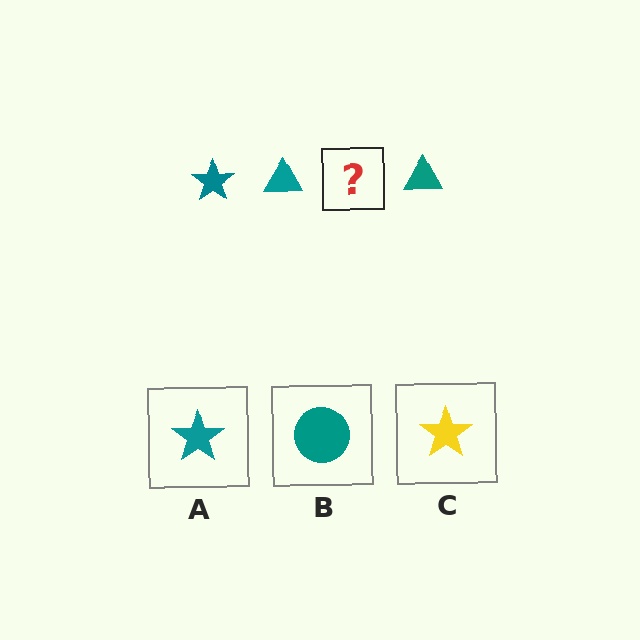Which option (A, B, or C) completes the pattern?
A.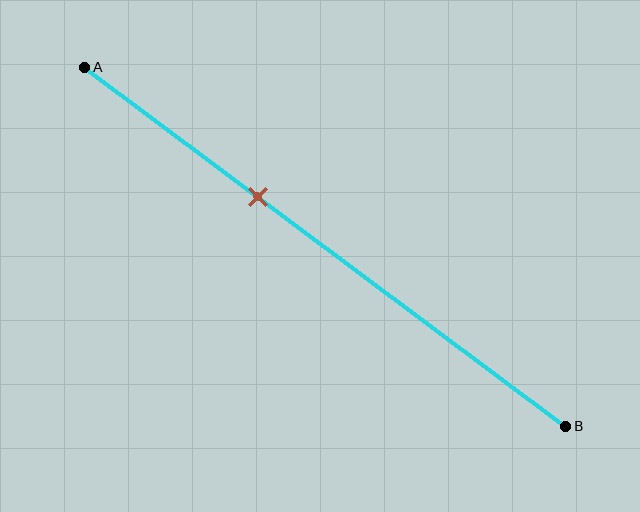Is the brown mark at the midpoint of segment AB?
No, the mark is at about 35% from A, not at the 50% midpoint.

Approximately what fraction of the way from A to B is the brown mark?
The brown mark is approximately 35% of the way from A to B.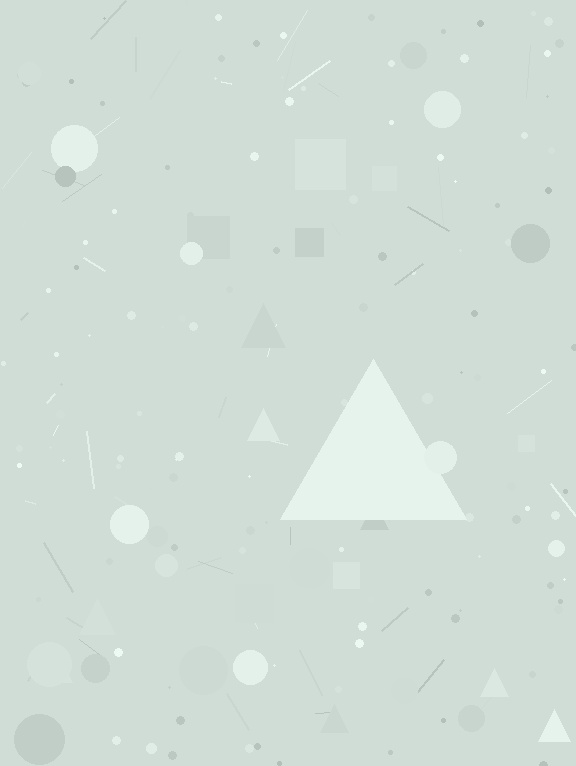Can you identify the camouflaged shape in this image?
The camouflaged shape is a triangle.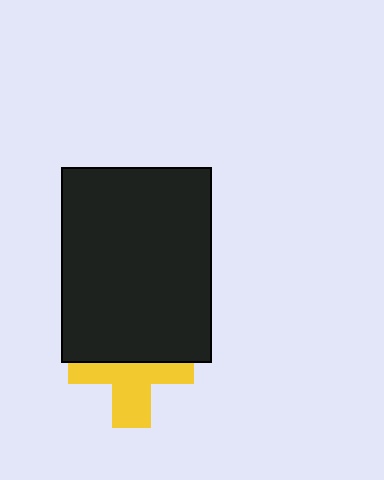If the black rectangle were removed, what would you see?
You would see the complete yellow cross.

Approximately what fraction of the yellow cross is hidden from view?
Roughly 48% of the yellow cross is hidden behind the black rectangle.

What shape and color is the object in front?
The object in front is a black rectangle.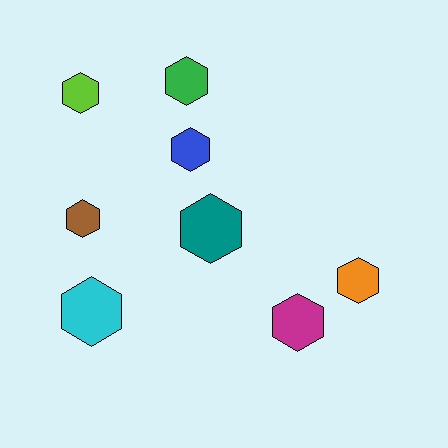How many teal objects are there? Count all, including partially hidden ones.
There is 1 teal object.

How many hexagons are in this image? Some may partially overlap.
There are 8 hexagons.